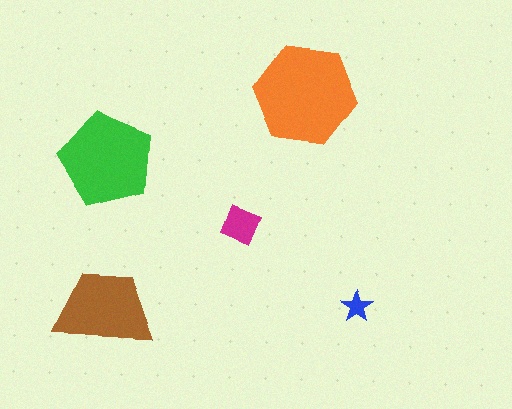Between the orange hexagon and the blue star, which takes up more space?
The orange hexagon.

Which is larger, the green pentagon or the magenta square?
The green pentagon.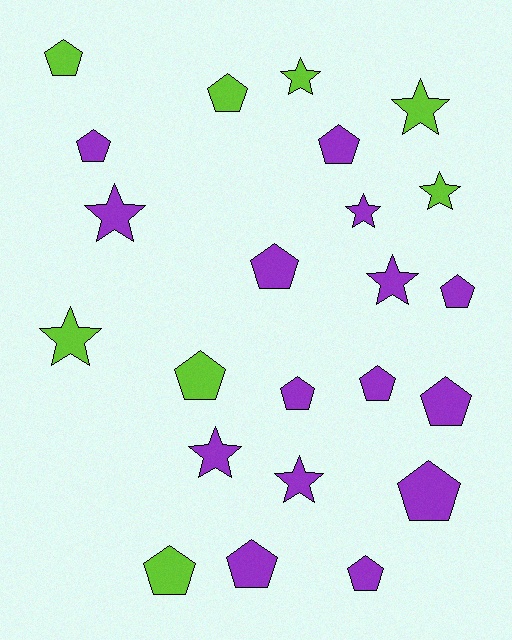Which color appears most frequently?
Purple, with 15 objects.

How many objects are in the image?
There are 23 objects.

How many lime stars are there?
There are 4 lime stars.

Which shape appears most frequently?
Pentagon, with 14 objects.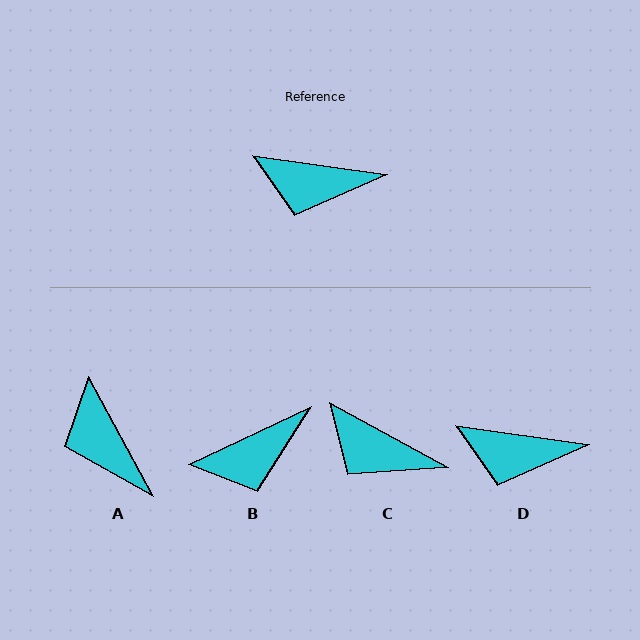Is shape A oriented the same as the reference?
No, it is off by about 53 degrees.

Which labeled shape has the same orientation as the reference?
D.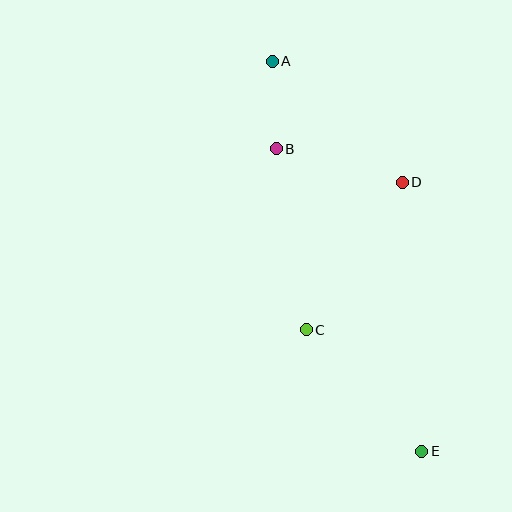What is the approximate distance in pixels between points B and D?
The distance between B and D is approximately 131 pixels.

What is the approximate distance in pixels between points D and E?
The distance between D and E is approximately 269 pixels.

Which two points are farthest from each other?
Points A and E are farthest from each other.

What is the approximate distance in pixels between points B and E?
The distance between B and E is approximately 336 pixels.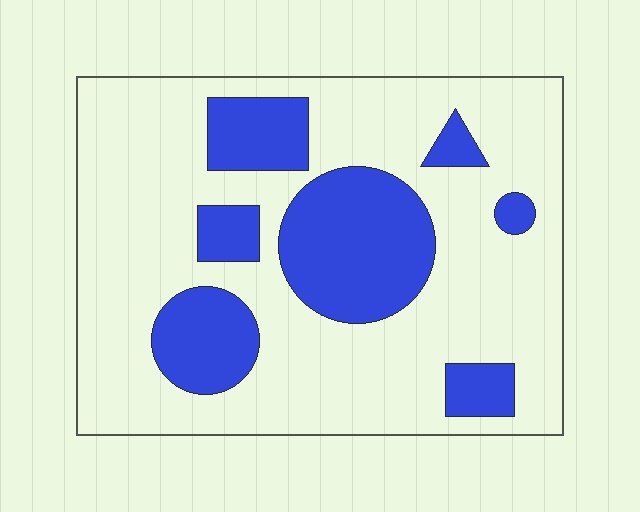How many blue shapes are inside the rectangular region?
7.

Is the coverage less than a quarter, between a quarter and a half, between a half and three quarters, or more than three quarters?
Between a quarter and a half.